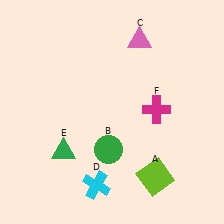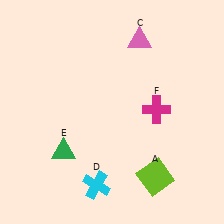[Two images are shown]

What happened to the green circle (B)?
The green circle (B) was removed in Image 2. It was in the bottom-left area of Image 1.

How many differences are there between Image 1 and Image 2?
There is 1 difference between the two images.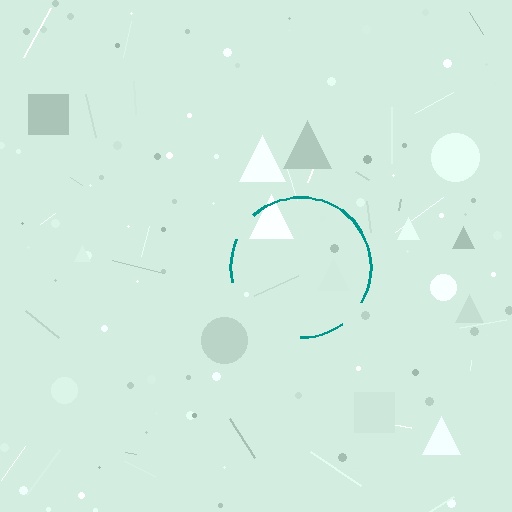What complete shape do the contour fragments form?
The contour fragments form a circle.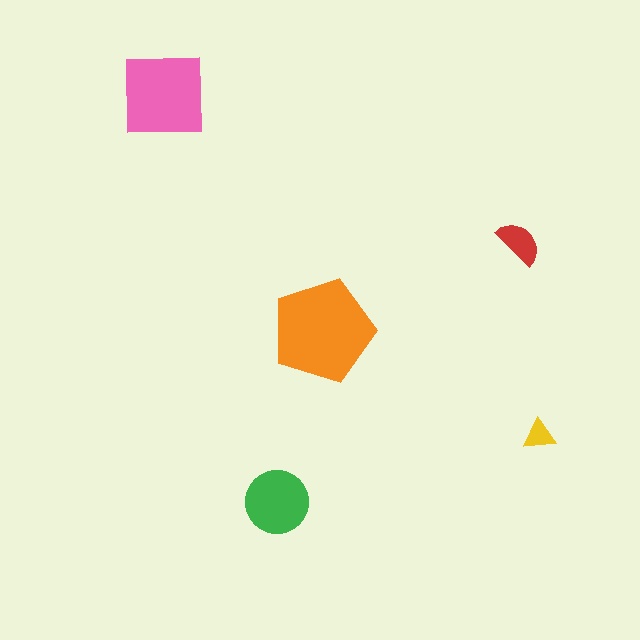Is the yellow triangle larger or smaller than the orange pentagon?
Smaller.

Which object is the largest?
The orange pentagon.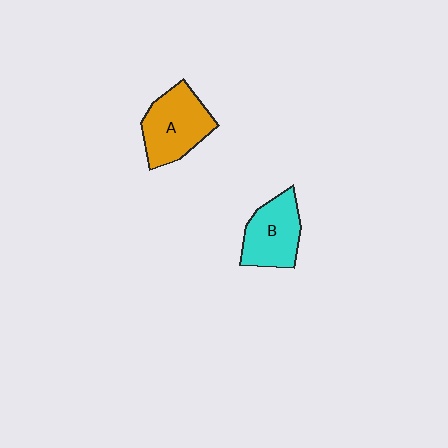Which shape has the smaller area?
Shape B (cyan).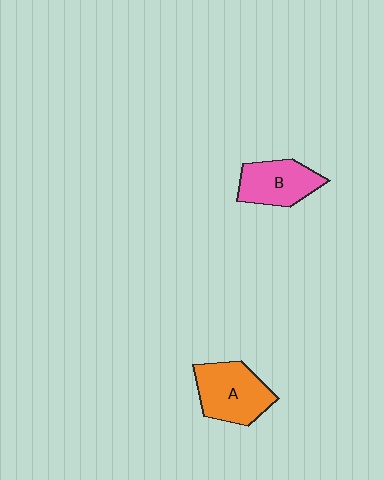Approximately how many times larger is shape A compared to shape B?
Approximately 1.2 times.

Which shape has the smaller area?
Shape B (pink).